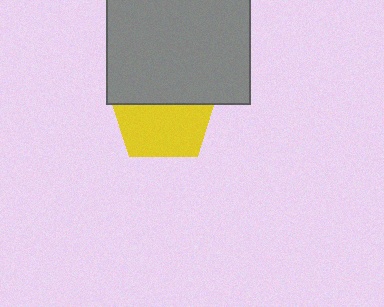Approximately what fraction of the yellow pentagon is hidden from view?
Roughly 45% of the yellow pentagon is hidden behind the gray square.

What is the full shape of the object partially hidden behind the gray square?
The partially hidden object is a yellow pentagon.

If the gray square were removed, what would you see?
You would see the complete yellow pentagon.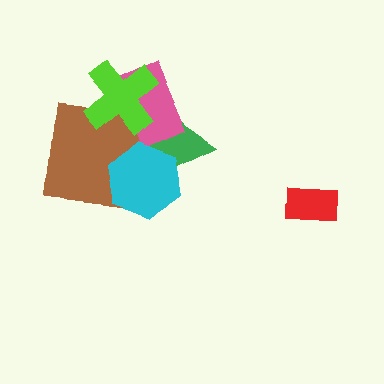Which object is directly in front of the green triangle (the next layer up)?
The brown square is directly in front of the green triangle.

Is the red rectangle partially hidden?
No, no other shape covers it.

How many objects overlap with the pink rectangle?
3 objects overlap with the pink rectangle.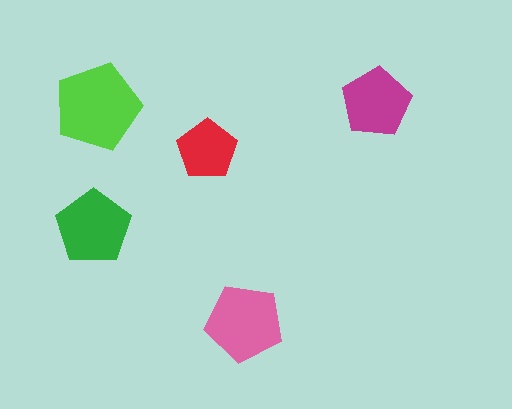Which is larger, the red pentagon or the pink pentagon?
The pink one.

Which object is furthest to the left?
The green pentagon is leftmost.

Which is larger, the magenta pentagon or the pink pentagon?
The pink one.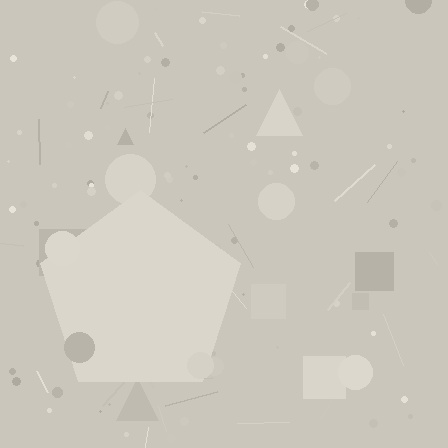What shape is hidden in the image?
A pentagon is hidden in the image.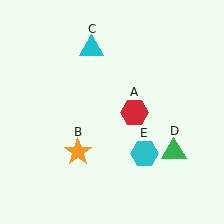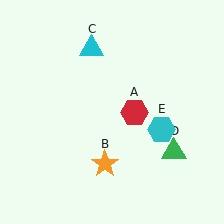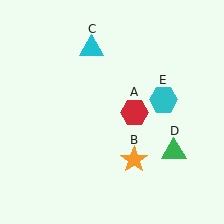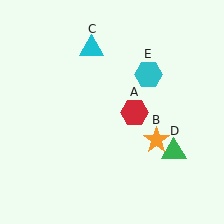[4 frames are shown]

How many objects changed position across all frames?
2 objects changed position: orange star (object B), cyan hexagon (object E).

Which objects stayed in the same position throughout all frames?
Red hexagon (object A) and cyan triangle (object C) and green triangle (object D) remained stationary.